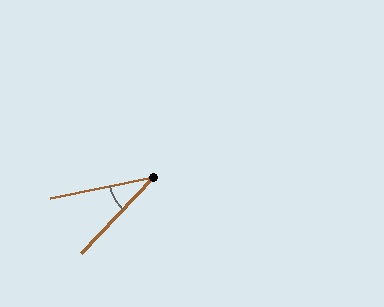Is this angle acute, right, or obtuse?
It is acute.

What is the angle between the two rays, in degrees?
Approximately 35 degrees.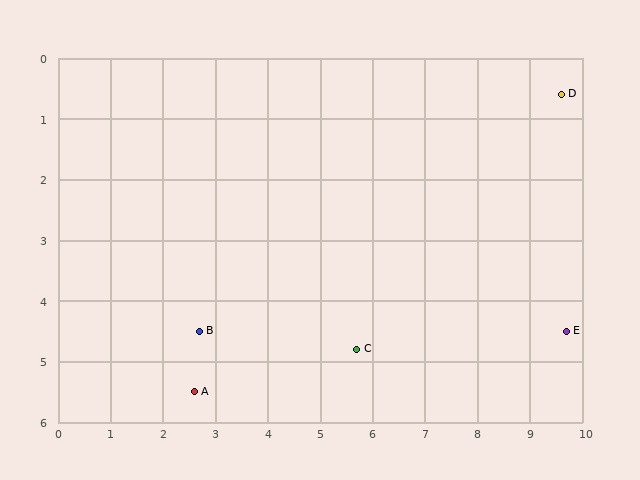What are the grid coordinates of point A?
Point A is at approximately (2.6, 5.5).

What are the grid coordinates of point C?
Point C is at approximately (5.7, 4.8).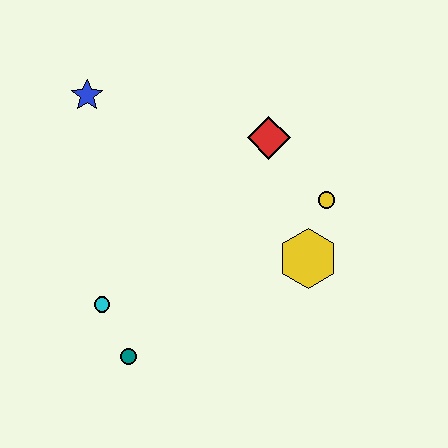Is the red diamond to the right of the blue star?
Yes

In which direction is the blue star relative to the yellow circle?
The blue star is to the left of the yellow circle.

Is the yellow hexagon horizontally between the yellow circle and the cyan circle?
Yes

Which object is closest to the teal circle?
The cyan circle is closest to the teal circle.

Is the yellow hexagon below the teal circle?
No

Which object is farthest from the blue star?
The yellow hexagon is farthest from the blue star.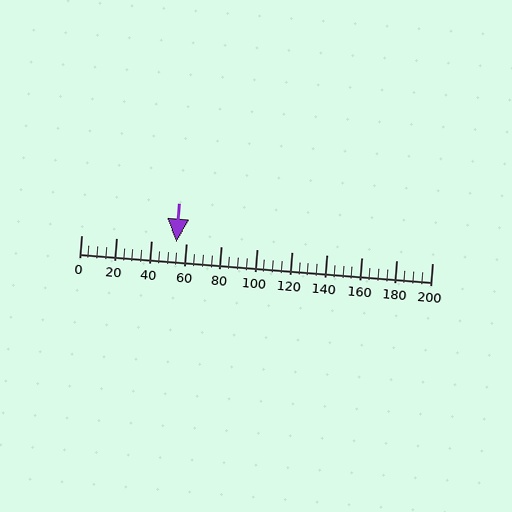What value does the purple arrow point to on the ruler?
The purple arrow points to approximately 54.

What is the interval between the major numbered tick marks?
The major tick marks are spaced 20 units apart.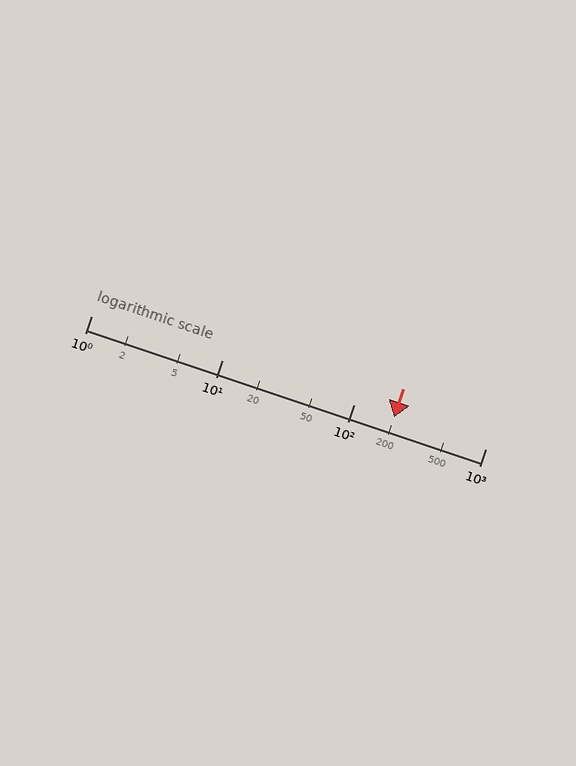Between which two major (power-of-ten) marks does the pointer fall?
The pointer is between 100 and 1000.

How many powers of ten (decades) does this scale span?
The scale spans 3 decades, from 1 to 1000.